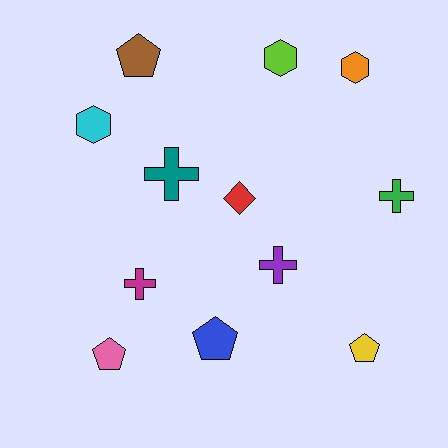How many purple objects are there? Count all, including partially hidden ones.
There is 1 purple object.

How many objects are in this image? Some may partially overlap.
There are 12 objects.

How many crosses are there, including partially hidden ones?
There are 4 crosses.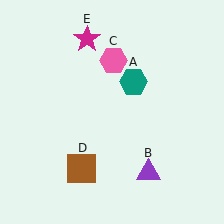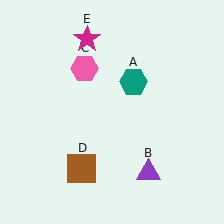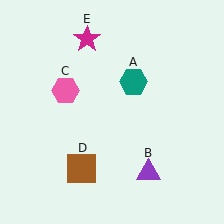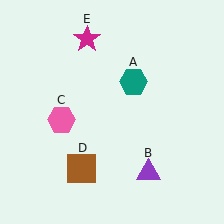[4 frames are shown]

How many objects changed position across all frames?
1 object changed position: pink hexagon (object C).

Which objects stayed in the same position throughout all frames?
Teal hexagon (object A) and purple triangle (object B) and brown square (object D) and magenta star (object E) remained stationary.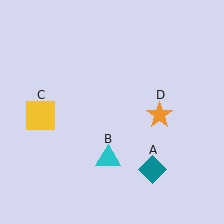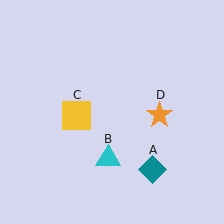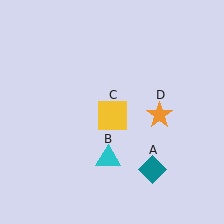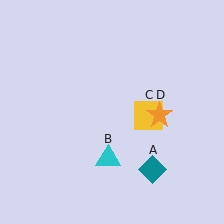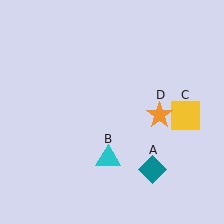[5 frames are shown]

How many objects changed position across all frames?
1 object changed position: yellow square (object C).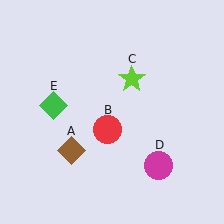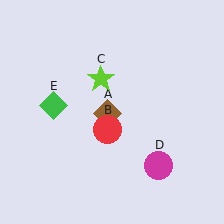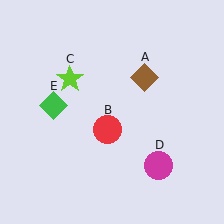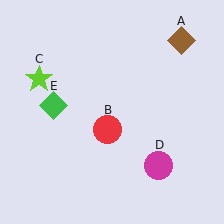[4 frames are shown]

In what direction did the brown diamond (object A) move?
The brown diamond (object A) moved up and to the right.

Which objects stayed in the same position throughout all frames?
Red circle (object B) and magenta circle (object D) and green diamond (object E) remained stationary.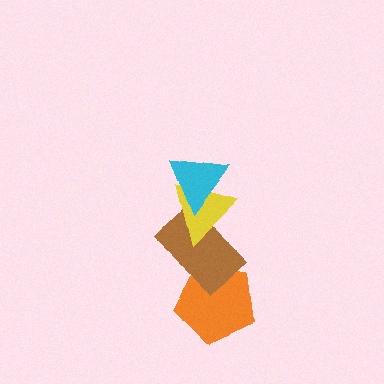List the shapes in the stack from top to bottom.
From top to bottom: the cyan triangle, the yellow triangle, the brown rectangle, the orange pentagon.